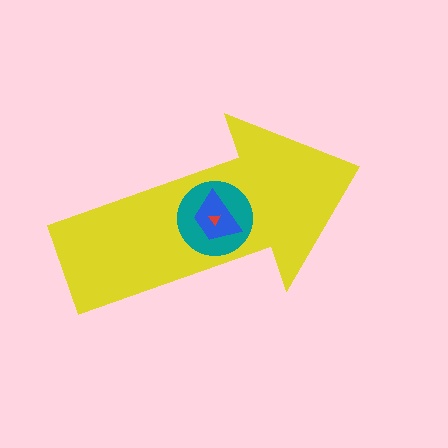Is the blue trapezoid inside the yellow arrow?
Yes.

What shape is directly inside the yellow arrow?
The teal circle.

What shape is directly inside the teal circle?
The blue trapezoid.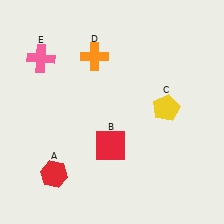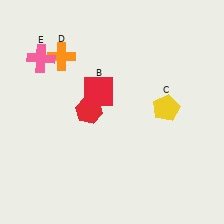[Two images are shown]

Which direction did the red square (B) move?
The red square (B) moved up.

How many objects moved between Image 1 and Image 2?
3 objects moved between the two images.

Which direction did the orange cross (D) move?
The orange cross (D) moved left.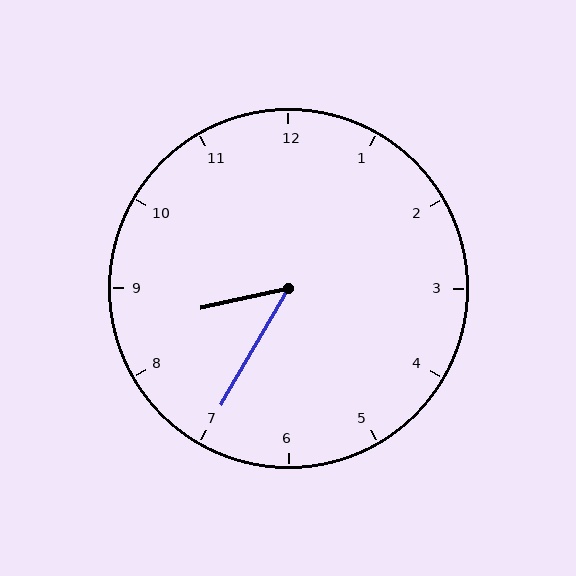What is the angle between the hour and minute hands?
Approximately 48 degrees.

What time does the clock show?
8:35.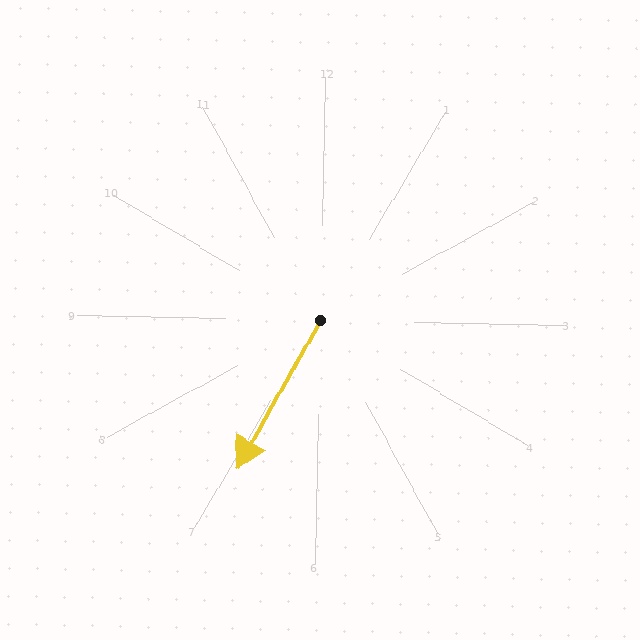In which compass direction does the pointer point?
Southwest.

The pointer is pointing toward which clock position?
Roughly 7 o'clock.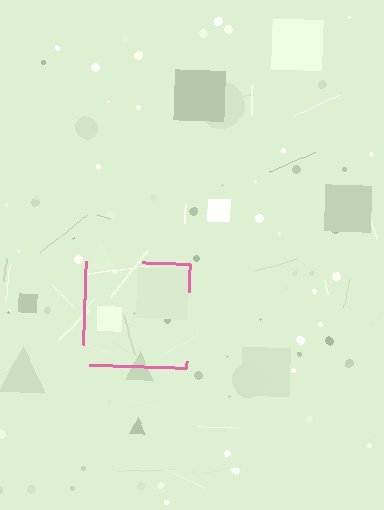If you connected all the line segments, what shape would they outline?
They would outline a square.